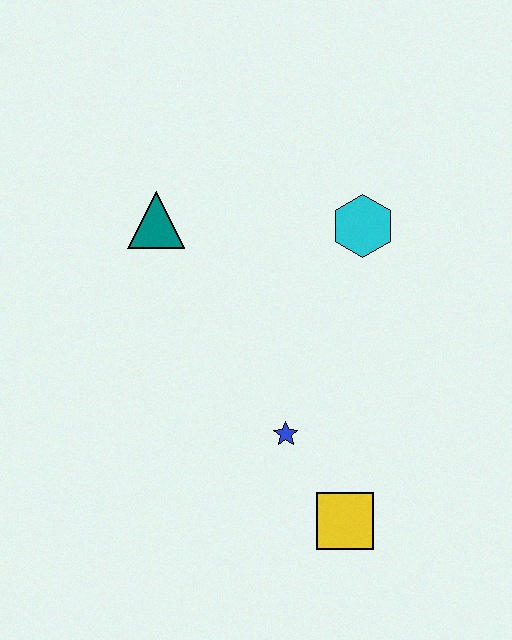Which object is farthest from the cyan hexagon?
The yellow square is farthest from the cyan hexagon.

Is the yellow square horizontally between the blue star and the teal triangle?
No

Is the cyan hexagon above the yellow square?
Yes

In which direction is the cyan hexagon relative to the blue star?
The cyan hexagon is above the blue star.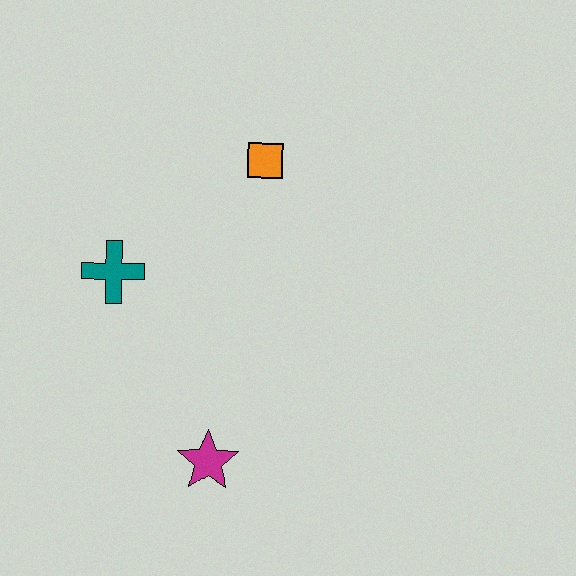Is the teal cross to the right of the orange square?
No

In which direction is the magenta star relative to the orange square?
The magenta star is below the orange square.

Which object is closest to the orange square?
The teal cross is closest to the orange square.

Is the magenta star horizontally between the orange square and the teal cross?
Yes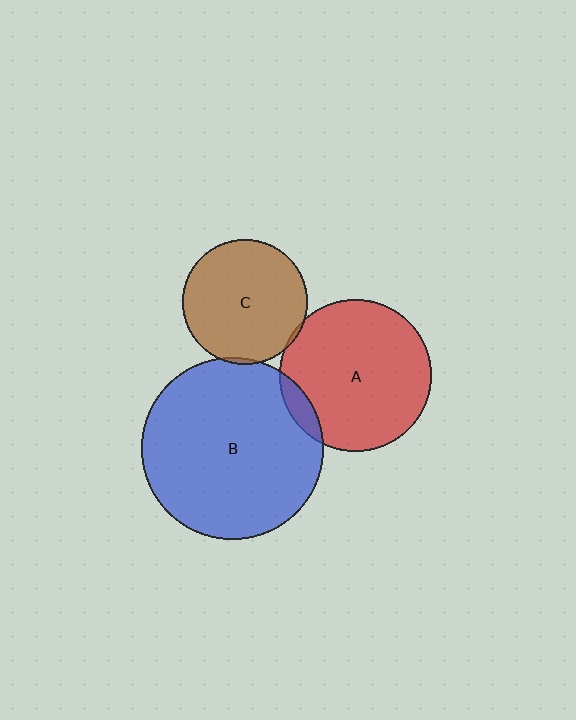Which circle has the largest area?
Circle B (blue).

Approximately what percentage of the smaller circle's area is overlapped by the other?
Approximately 5%.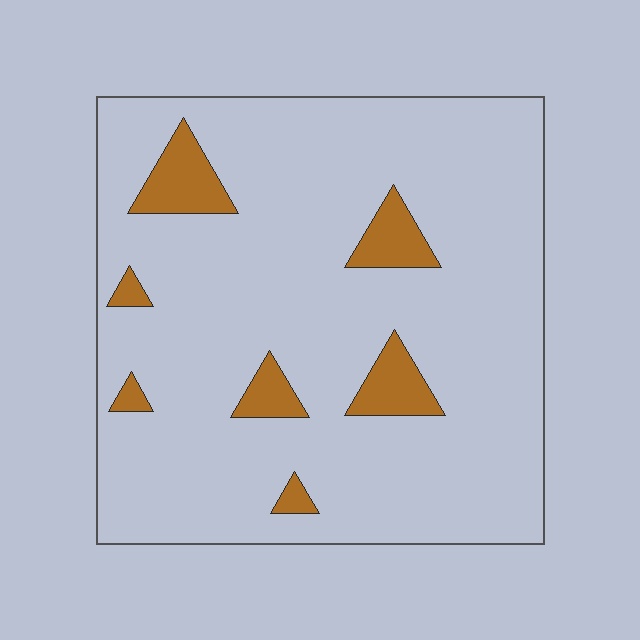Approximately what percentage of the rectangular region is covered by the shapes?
Approximately 10%.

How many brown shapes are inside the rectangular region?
7.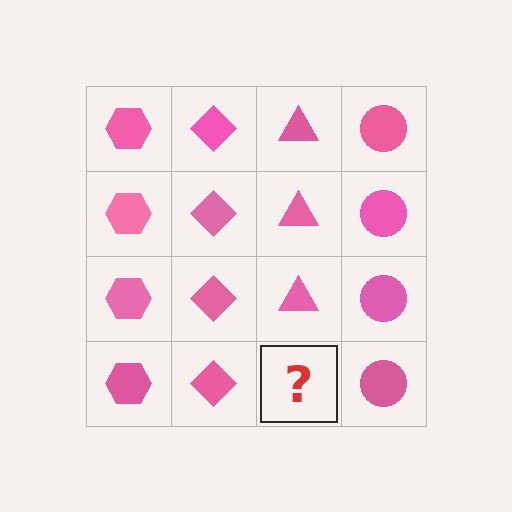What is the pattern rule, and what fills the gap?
The rule is that each column has a consistent shape. The gap should be filled with a pink triangle.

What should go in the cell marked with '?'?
The missing cell should contain a pink triangle.